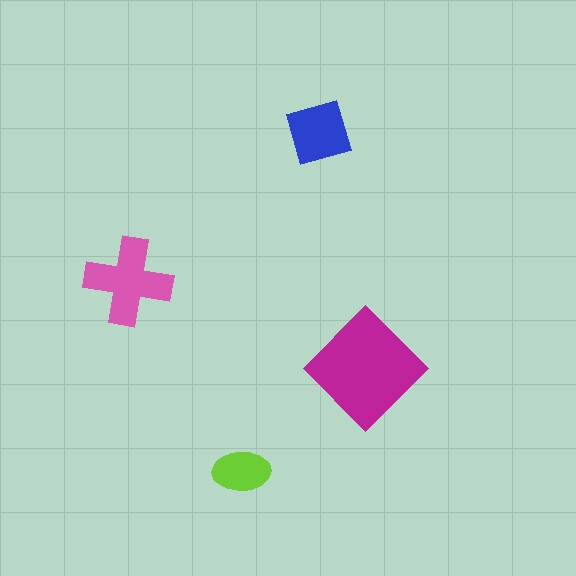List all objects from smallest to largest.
The lime ellipse, the blue square, the pink cross, the magenta diamond.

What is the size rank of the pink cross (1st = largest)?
2nd.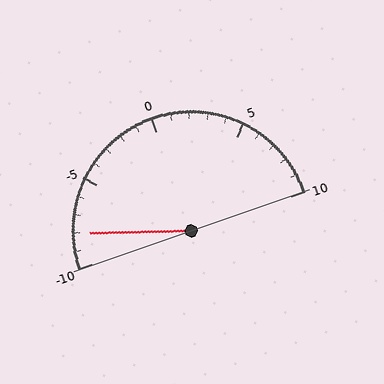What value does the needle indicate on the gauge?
The needle indicates approximately -8.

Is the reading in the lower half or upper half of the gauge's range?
The reading is in the lower half of the range (-10 to 10).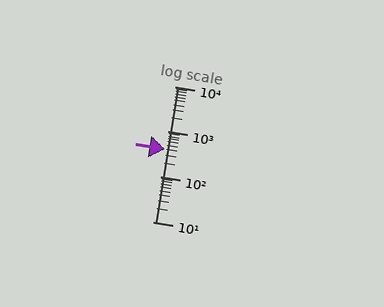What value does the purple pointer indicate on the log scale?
The pointer indicates approximately 410.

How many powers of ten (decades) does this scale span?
The scale spans 3 decades, from 10 to 10000.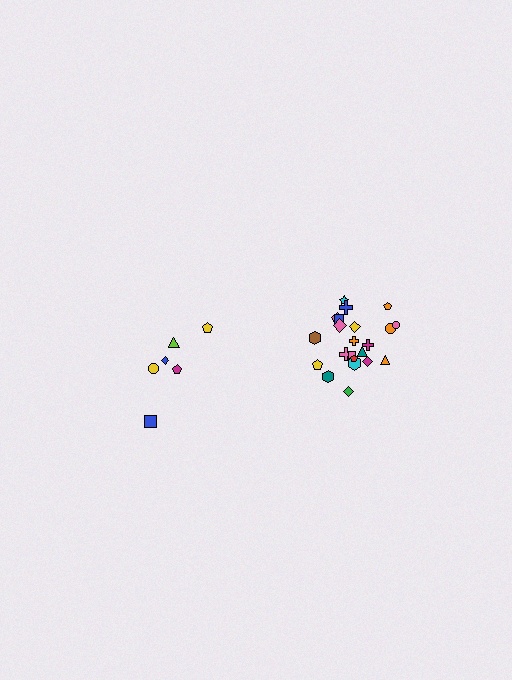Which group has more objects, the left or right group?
The right group.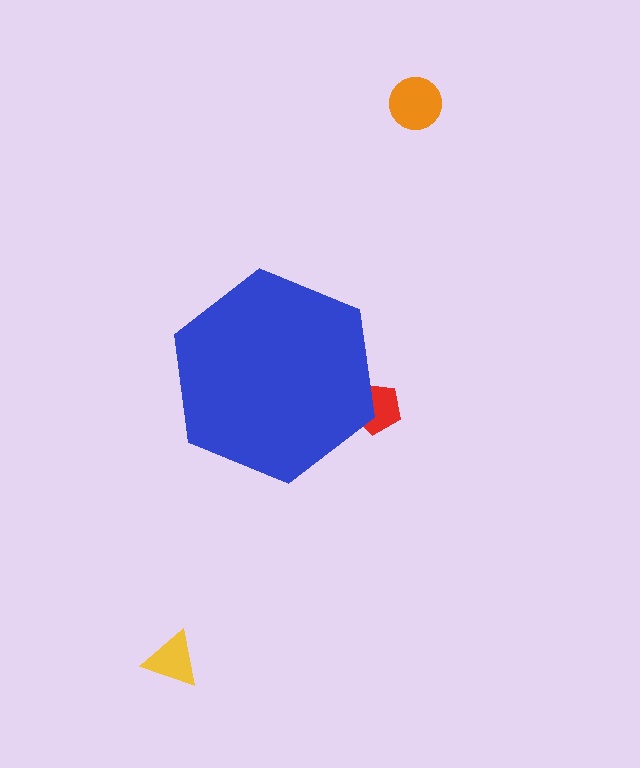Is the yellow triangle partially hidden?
No, the yellow triangle is fully visible.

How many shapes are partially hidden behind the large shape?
1 shape is partially hidden.